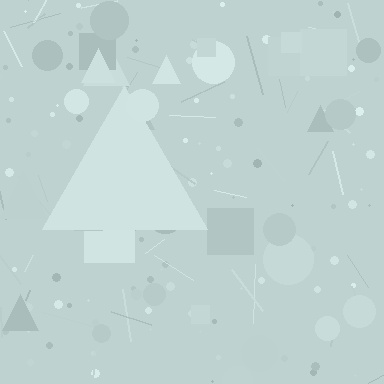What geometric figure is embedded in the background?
A triangle is embedded in the background.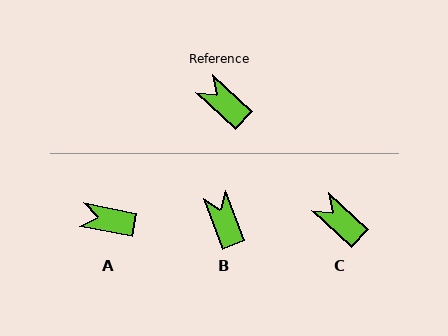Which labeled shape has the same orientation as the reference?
C.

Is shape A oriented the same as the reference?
No, it is off by about 32 degrees.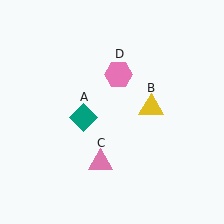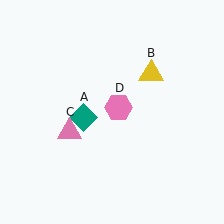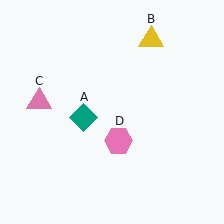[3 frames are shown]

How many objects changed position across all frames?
3 objects changed position: yellow triangle (object B), pink triangle (object C), pink hexagon (object D).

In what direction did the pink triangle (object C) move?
The pink triangle (object C) moved up and to the left.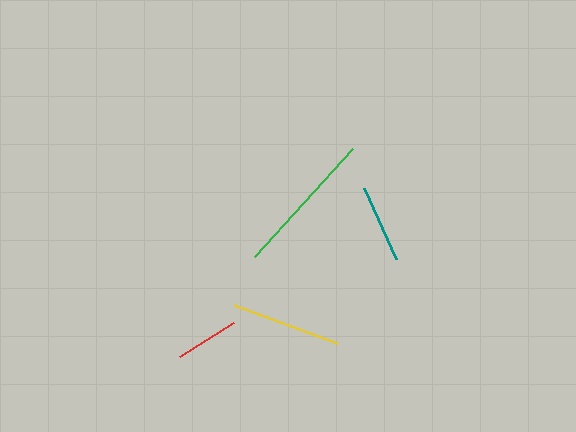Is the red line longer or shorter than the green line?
The green line is longer than the red line.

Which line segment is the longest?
The green line is the longest at approximately 145 pixels.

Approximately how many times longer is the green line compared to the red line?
The green line is approximately 2.3 times the length of the red line.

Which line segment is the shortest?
The red line is the shortest at approximately 64 pixels.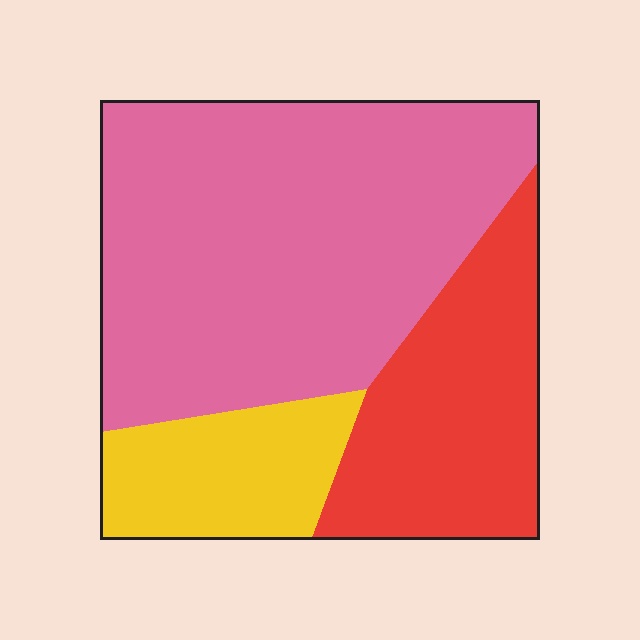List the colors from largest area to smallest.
From largest to smallest: pink, red, yellow.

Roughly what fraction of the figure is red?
Red takes up between a sixth and a third of the figure.